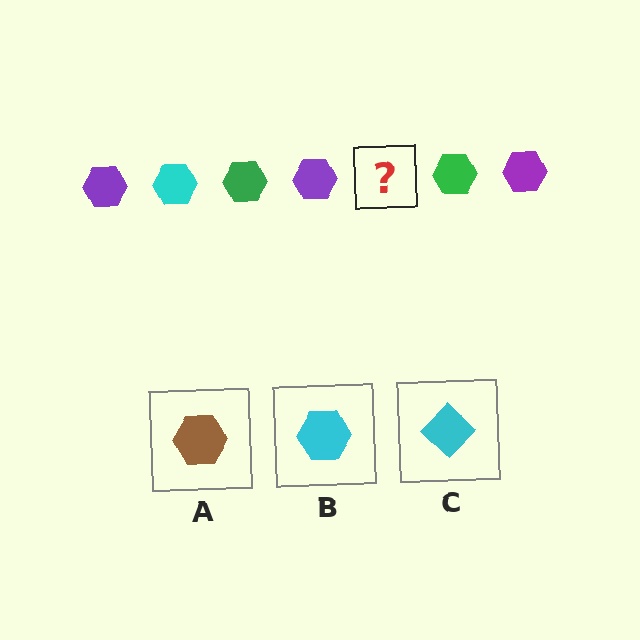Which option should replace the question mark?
Option B.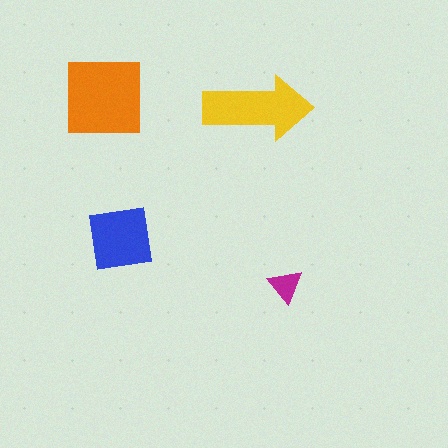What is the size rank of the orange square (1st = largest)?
1st.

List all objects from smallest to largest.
The magenta triangle, the blue square, the yellow arrow, the orange square.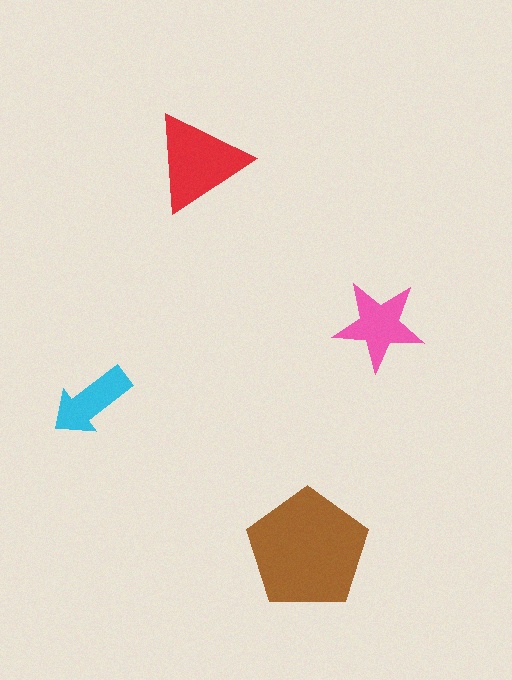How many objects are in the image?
There are 4 objects in the image.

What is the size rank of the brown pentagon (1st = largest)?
1st.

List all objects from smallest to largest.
The cyan arrow, the pink star, the red triangle, the brown pentagon.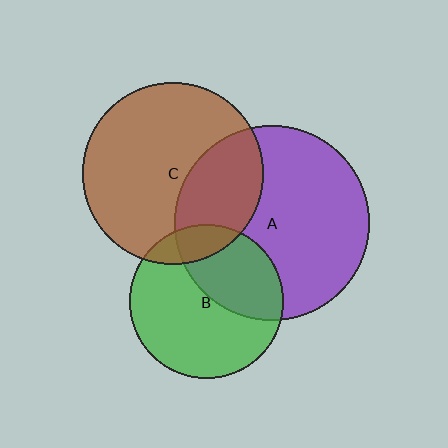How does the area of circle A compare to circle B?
Approximately 1.6 times.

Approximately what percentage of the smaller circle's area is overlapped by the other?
Approximately 40%.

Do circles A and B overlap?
Yes.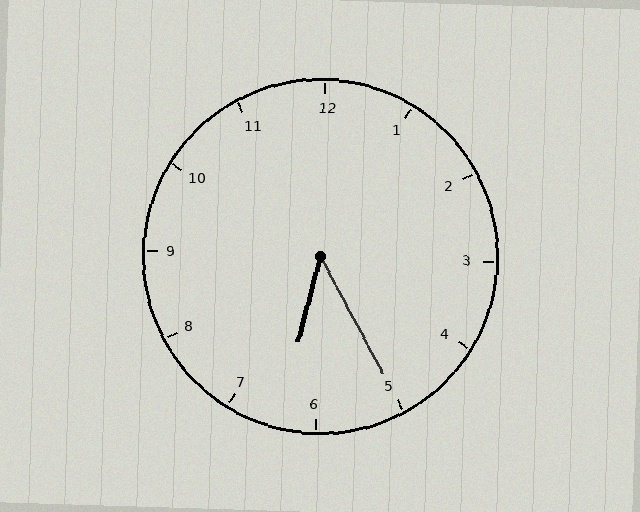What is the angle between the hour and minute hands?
Approximately 42 degrees.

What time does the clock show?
6:25.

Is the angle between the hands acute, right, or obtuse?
It is acute.